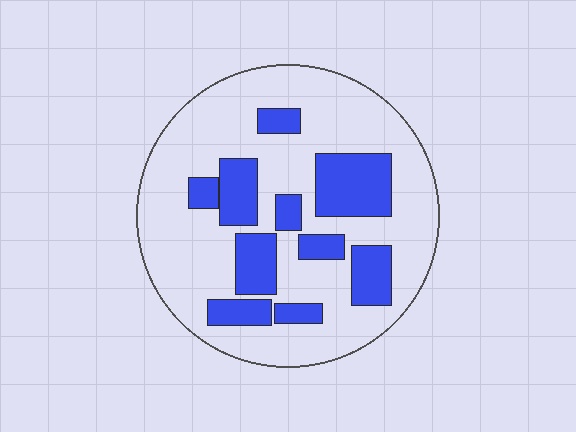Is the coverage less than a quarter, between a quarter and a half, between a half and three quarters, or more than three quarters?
Between a quarter and a half.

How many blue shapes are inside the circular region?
10.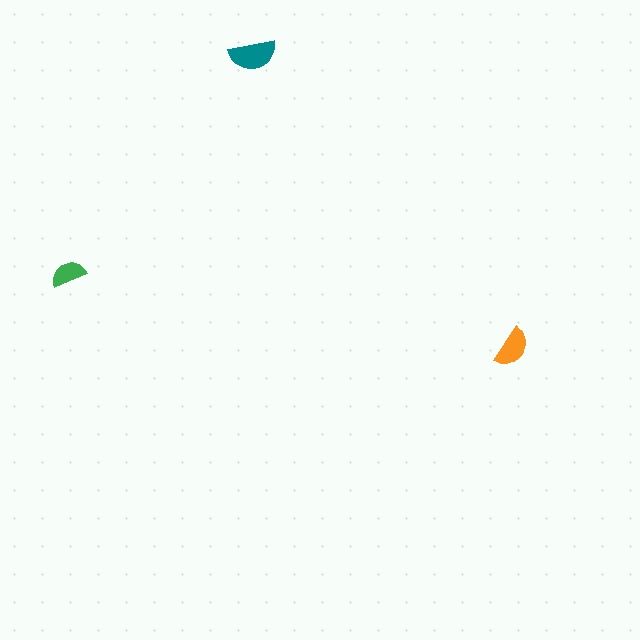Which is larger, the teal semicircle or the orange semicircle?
The teal one.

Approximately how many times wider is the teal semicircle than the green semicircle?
About 1.5 times wider.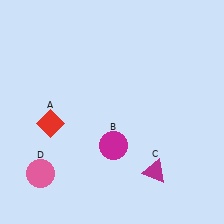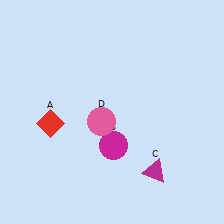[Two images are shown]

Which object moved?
The pink circle (D) moved right.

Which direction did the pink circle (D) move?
The pink circle (D) moved right.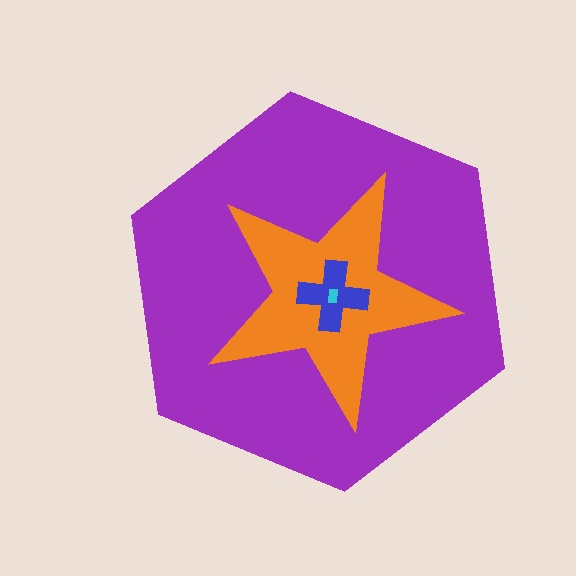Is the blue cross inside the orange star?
Yes.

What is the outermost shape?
The purple hexagon.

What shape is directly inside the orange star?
The blue cross.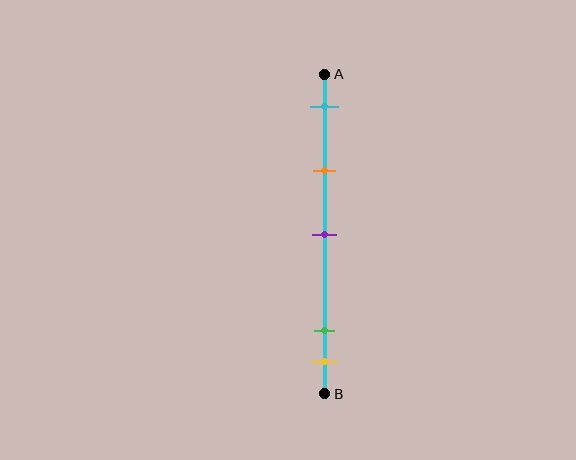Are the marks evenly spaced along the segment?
No, the marks are not evenly spaced.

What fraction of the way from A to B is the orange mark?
The orange mark is approximately 30% (0.3) of the way from A to B.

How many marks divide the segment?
There are 5 marks dividing the segment.